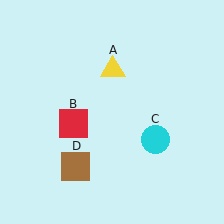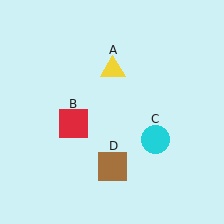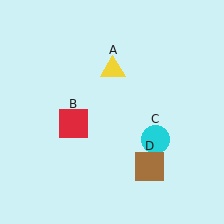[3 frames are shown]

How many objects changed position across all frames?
1 object changed position: brown square (object D).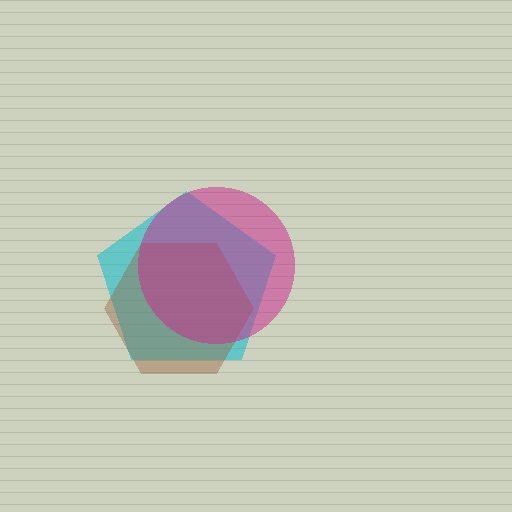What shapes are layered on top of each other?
The layered shapes are: a cyan pentagon, a brown hexagon, a magenta circle.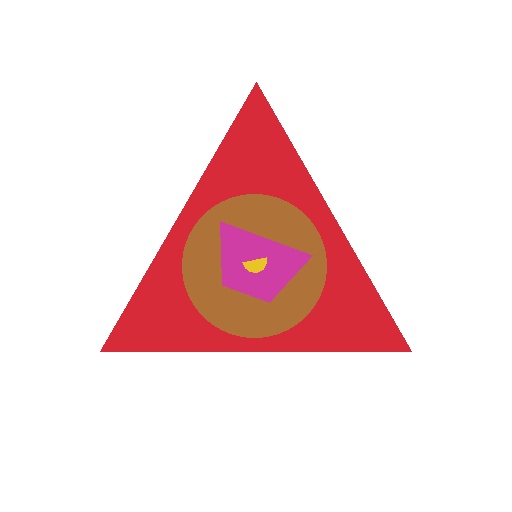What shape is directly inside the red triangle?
The brown circle.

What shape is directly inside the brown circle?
The magenta trapezoid.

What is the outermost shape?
The red triangle.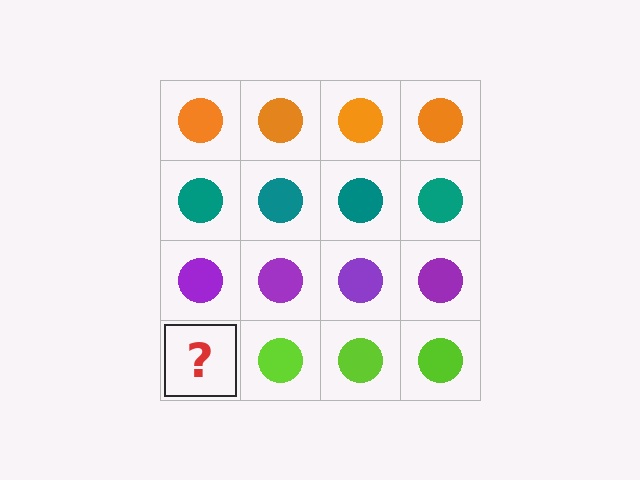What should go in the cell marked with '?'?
The missing cell should contain a lime circle.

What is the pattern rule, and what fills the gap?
The rule is that each row has a consistent color. The gap should be filled with a lime circle.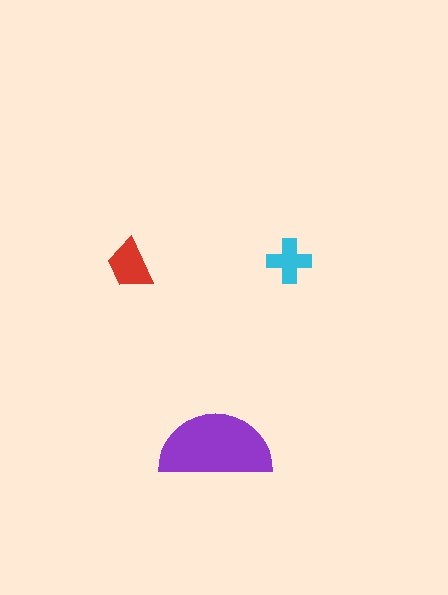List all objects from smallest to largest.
The cyan cross, the red trapezoid, the purple semicircle.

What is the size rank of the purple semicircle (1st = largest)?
1st.